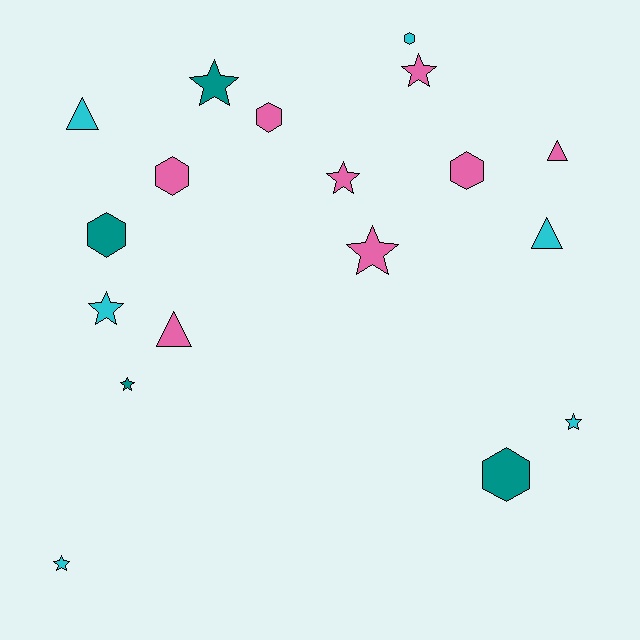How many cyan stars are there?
There are 3 cyan stars.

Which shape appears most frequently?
Star, with 8 objects.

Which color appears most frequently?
Pink, with 8 objects.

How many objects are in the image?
There are 18 objects.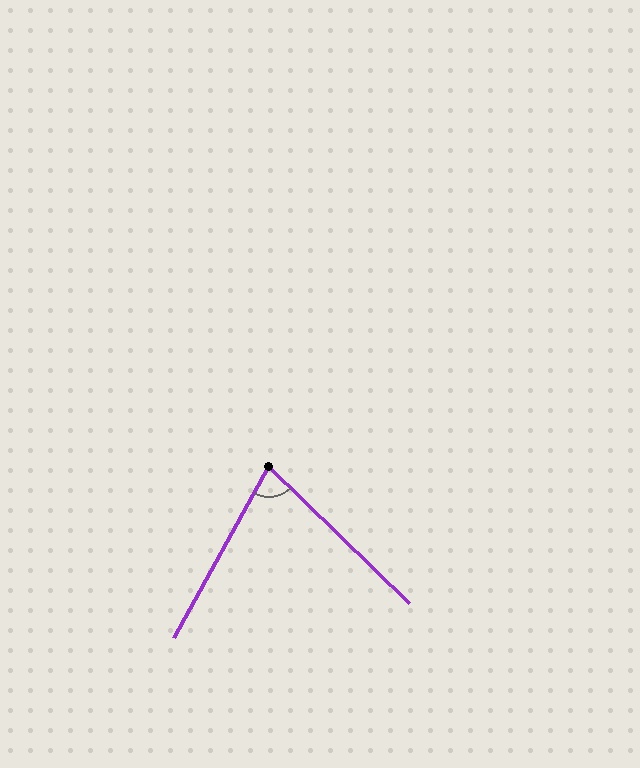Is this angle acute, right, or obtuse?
It is acute.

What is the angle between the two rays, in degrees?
Approximately 75 degrees.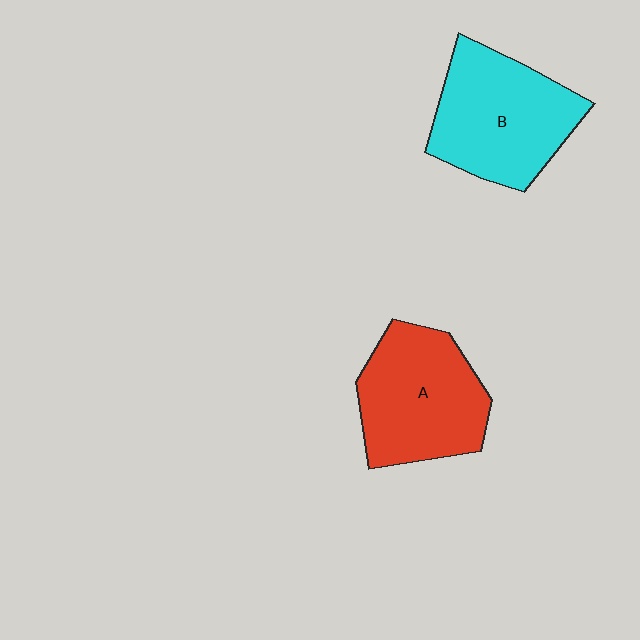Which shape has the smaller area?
Shape A (red).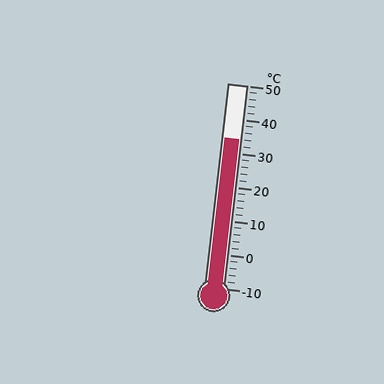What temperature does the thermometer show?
The thermometer shows approximately 34°C.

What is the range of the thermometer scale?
The thermometer scale ranges from -10°C to 50°C.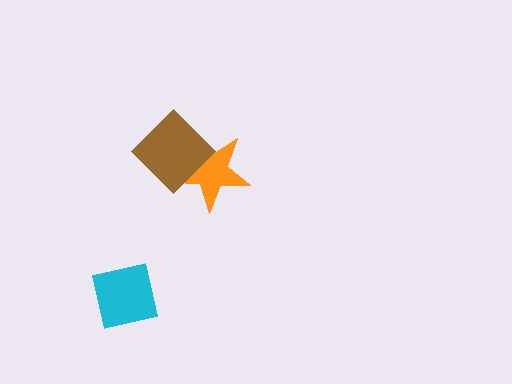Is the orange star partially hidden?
Yes, it is partially covered by another shape.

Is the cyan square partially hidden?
No, no other shape covers it.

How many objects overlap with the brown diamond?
1 object overlaps with the brown diamond.